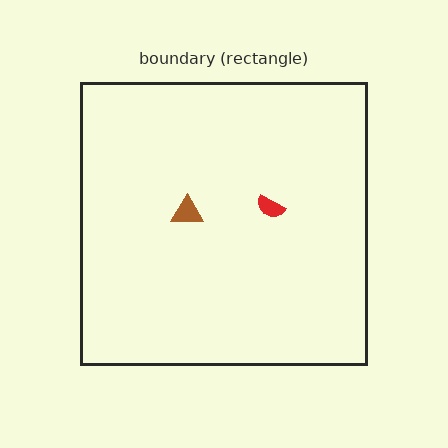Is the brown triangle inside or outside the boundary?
Inside.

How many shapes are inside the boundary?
2 inside, 0 outside.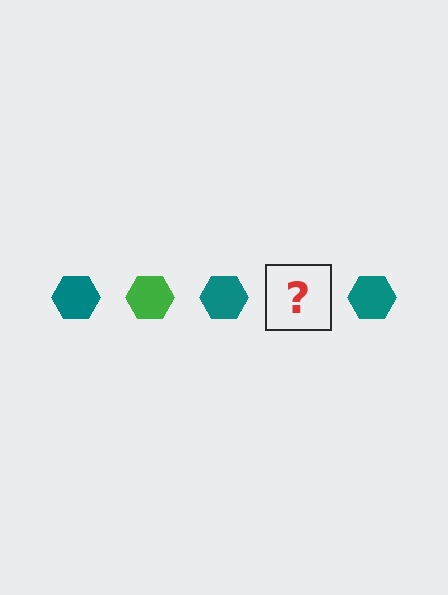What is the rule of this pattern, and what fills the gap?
The rule is that the pattern cycles through teal, green hexagons. The gap should be filled with a green hexagon.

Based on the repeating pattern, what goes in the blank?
The blank should be a green hexagon.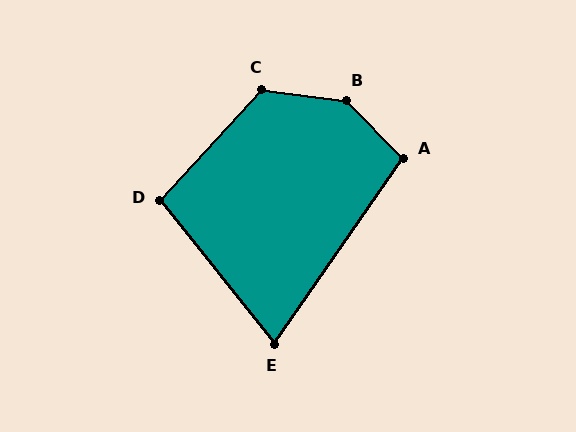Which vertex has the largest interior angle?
B, at approximately 142 degrees.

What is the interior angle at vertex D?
Approximately 99 degrees (obtuse).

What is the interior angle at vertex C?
Approximately 125 degrees (obtuse).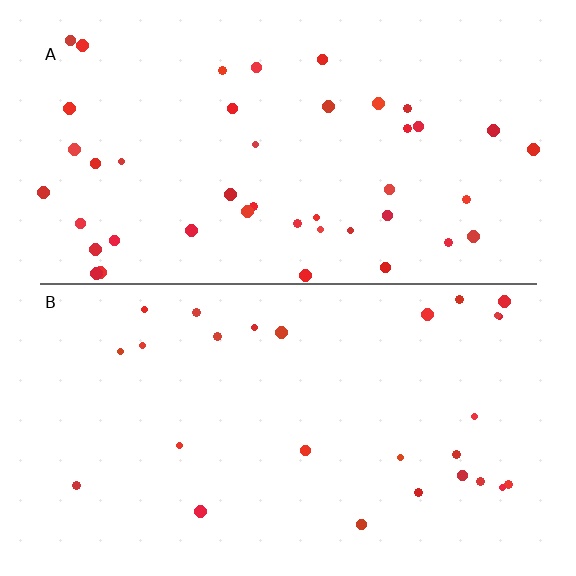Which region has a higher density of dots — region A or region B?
A (the top).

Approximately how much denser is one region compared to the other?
Approximately 1.6× — region A over region B.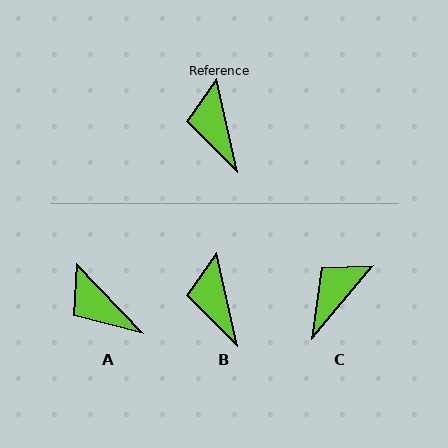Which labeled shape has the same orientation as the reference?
B.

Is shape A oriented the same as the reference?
No, it is off by about 31 degrees.